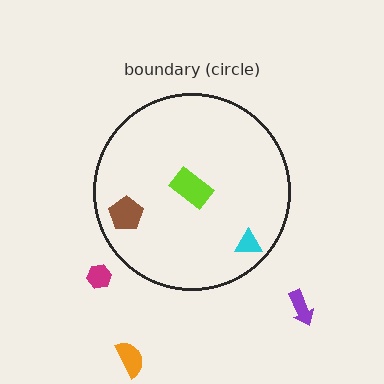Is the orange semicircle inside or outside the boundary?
Outside.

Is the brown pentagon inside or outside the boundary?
Inside.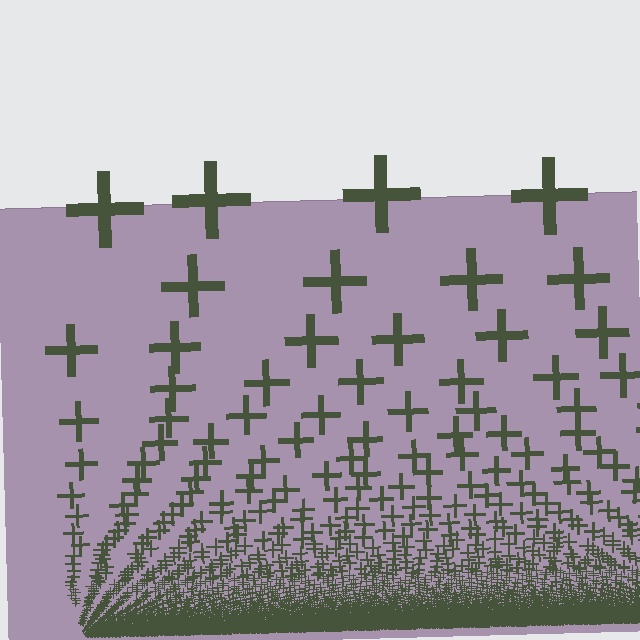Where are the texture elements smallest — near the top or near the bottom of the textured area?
Near the bottom.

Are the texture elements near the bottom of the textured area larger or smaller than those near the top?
Smaller. The gradient is inverted — elements near the bottom are smaller and denser.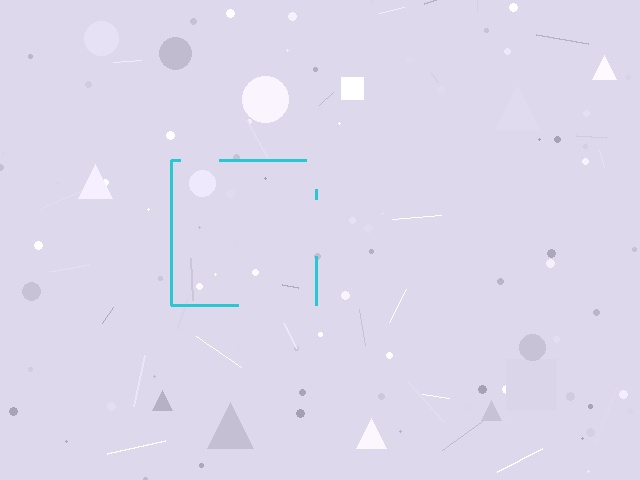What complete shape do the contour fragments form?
The contour fragments form a square.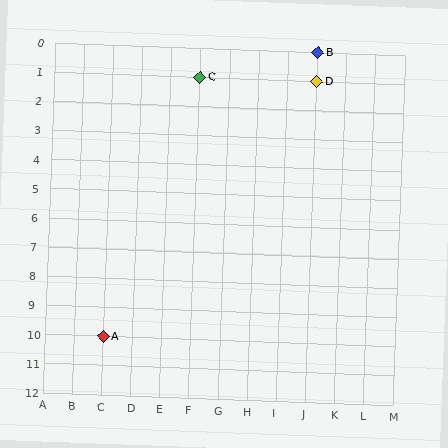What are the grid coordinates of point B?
Point B is at grid coordinates (J, 0).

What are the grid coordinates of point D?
Point D is at grid coordinates (J, 1).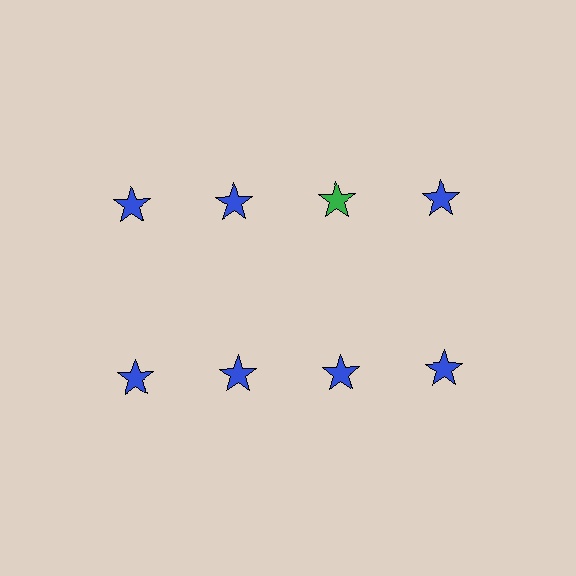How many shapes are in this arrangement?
There are 8 shapes arranged in a grid pattern.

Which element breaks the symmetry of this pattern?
The green star in the top row, center column breaks the symmetry. All other shapes are blue stars.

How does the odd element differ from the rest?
It has a different color: green instead of blue.